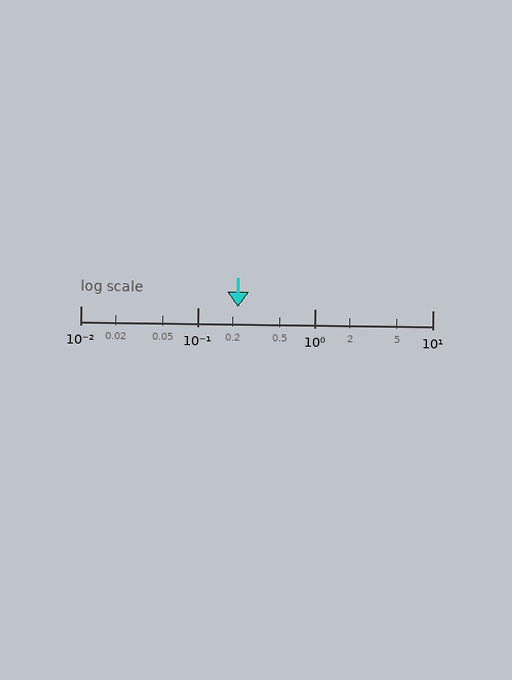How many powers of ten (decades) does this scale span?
The scale spans 3 decades, from 0.01 to 10.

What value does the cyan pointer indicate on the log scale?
The pointer indicates approximately 0.22.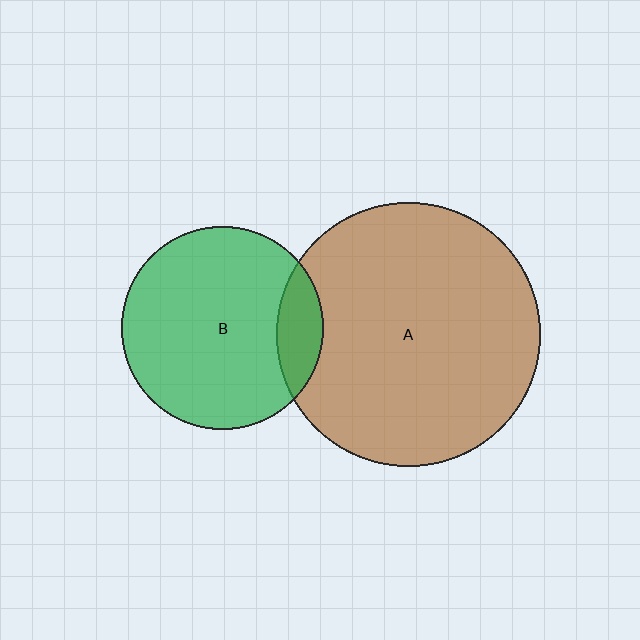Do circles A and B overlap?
Yes.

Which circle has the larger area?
Circle A (brown).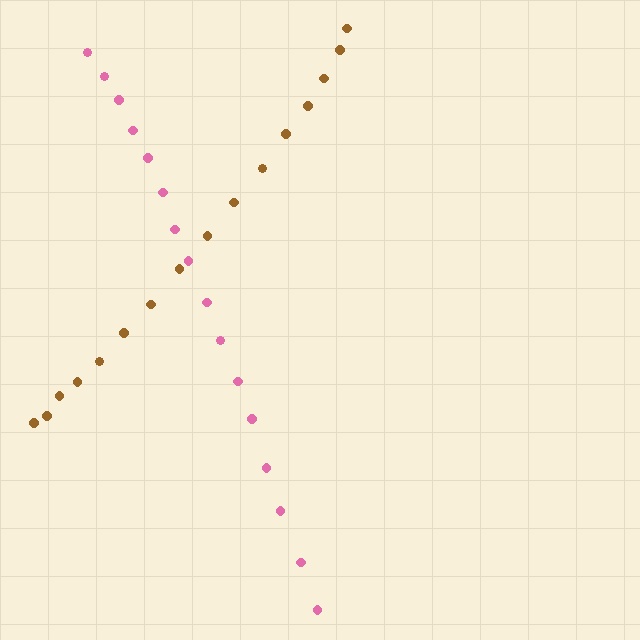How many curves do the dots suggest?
There are 2 distinct paths.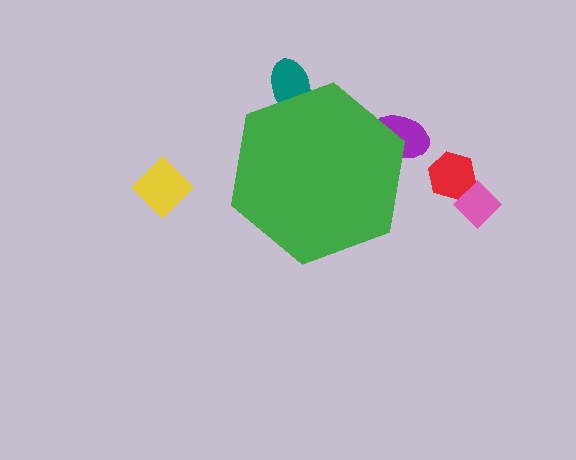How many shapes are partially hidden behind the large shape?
2 shapes are partially hidden.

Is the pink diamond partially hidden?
No, the pink diamond is fully visible.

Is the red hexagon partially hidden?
No, the red hexagon is fully visible.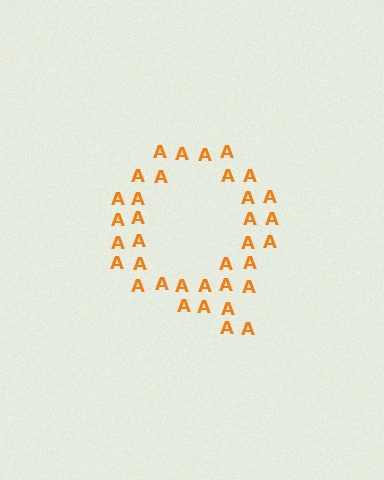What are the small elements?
The small elements are letter A's.